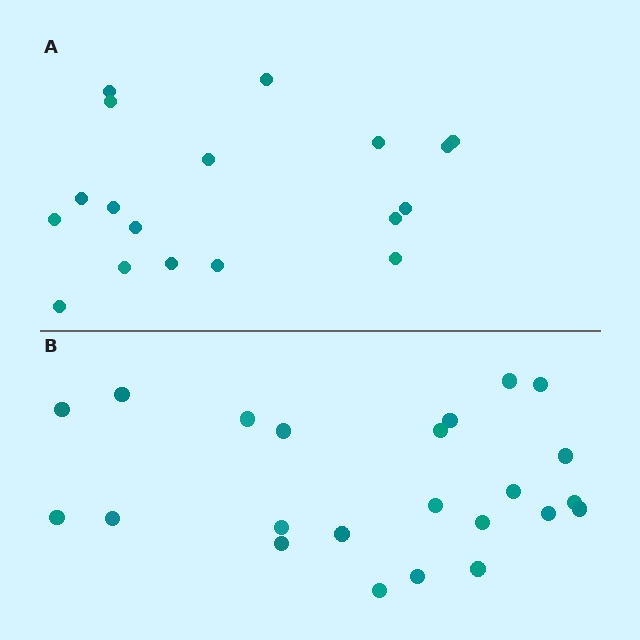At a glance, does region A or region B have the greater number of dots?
Region B (the bottom region) has more dots.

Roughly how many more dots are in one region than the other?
Region B has about 5 more dots than region A.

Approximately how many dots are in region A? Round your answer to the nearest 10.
About 20 dots. (The exact count is 18, which rounds to 20.)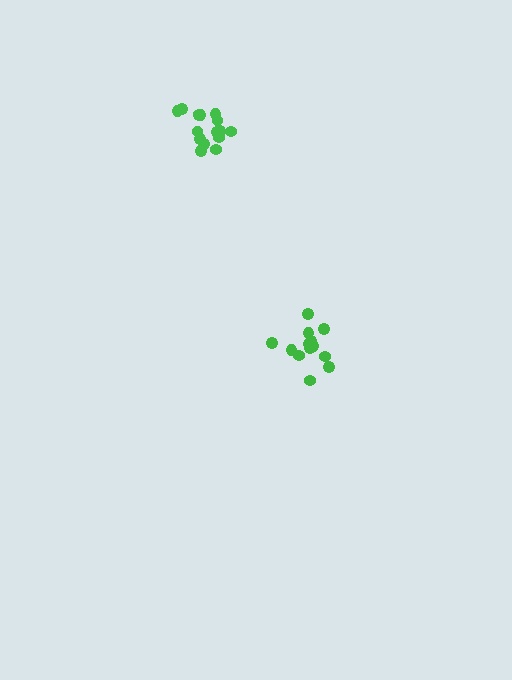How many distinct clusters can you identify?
There are 2 distinct clusters.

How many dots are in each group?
Group 1: 13 dots, Group 2: 17 dots (30 total).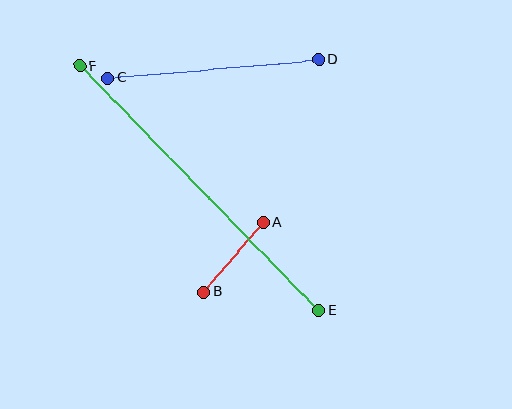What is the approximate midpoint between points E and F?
The midpoint is at approximately (199, 188) pixels.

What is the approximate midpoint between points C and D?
The midpoint is at approximately (213, 69) pixels.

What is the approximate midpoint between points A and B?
The midpoint is at approximately (234, 257) pixels.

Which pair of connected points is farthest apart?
Points E and F are farthest apart.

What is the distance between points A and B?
The distance is approximately 92 pixels.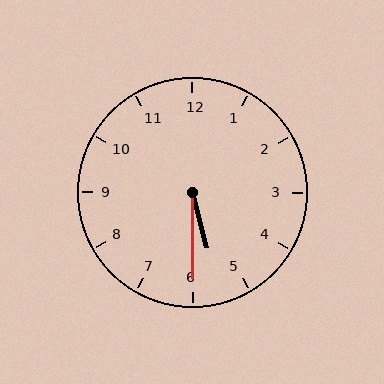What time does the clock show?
5:30.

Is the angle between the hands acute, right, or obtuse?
It is acute.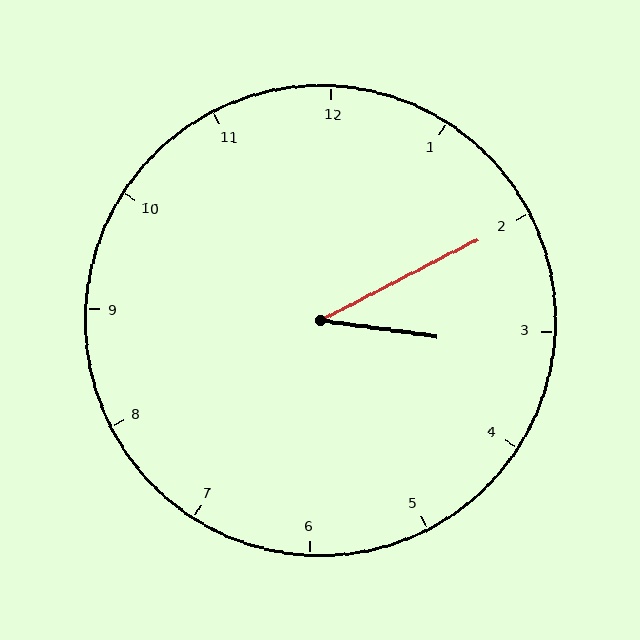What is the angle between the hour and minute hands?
Approximately 35 degrees.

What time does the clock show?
3:10.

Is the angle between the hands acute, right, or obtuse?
It is acute.